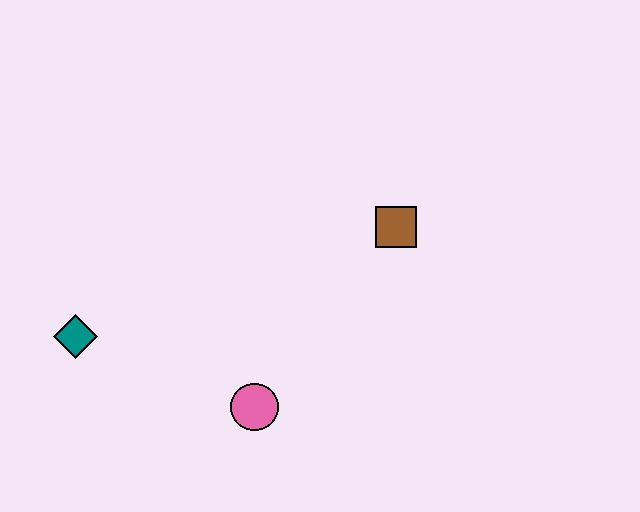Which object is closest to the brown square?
The pink circle is closest to the brown square.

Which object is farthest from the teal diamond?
The brown square is farthest from the teal diamond.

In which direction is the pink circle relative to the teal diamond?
The pink circle is to the right of the teal diamond.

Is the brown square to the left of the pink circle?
No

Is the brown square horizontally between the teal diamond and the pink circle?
No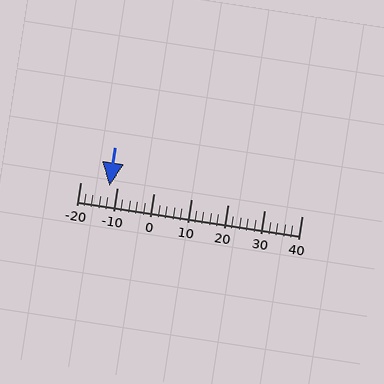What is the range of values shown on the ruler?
The ruler shows values from -20 to 40.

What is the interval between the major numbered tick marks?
The major tick marks are spaced 10 units apart.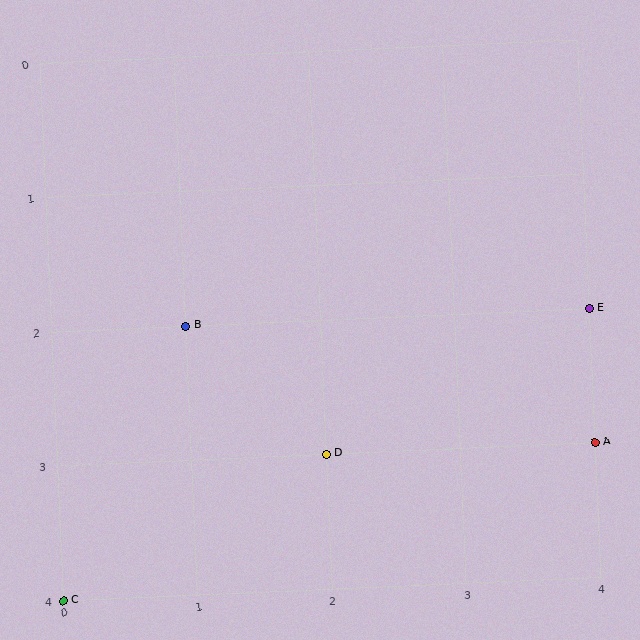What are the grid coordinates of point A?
Point A is at grid coordinates (4, 3).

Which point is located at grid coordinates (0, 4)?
Point C is at (0, 4).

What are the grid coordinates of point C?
Point C is at grid coordinates (0, 4).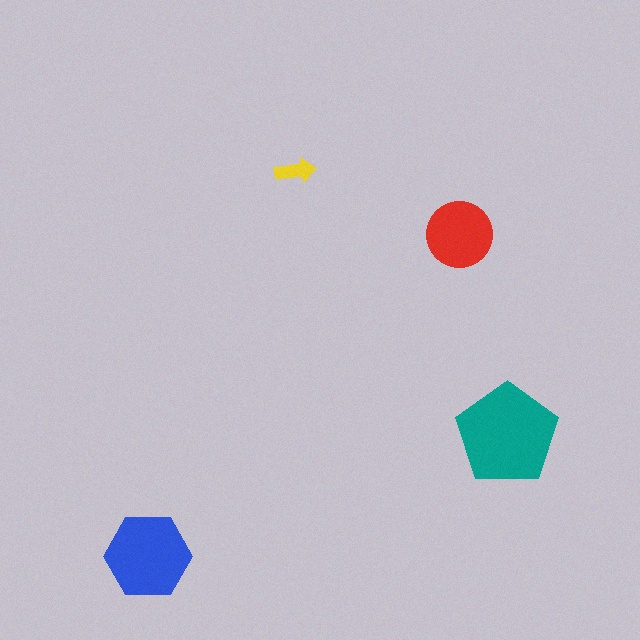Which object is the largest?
The teal pentagon.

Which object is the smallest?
The yellow arrow.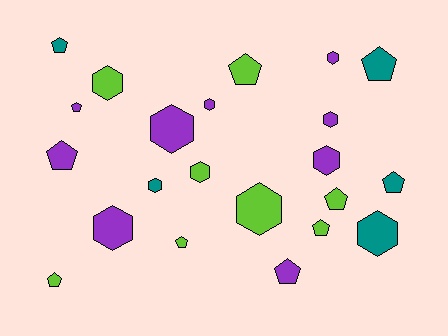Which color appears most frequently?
Purple, with 9 objects.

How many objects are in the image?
There are 22 objects.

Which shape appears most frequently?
Pentagon, with 11 objects.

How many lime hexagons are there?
There are 3 lime hexagons.